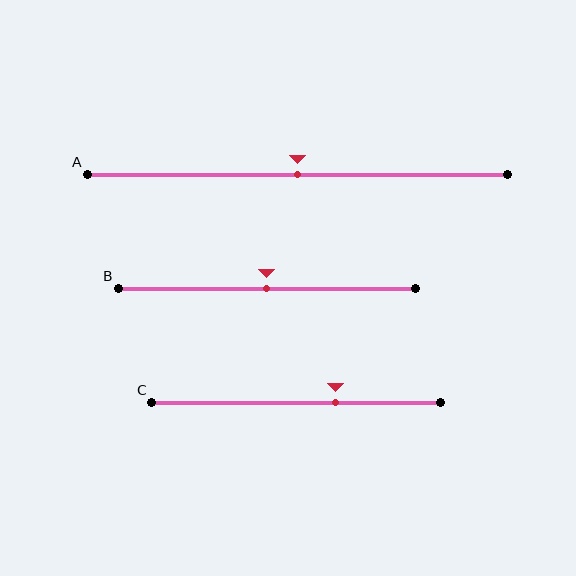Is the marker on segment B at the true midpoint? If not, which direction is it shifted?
Yes, the marker on segment B is at the true midpoint.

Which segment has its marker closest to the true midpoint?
Segment A has its marker closest to the true midpoint.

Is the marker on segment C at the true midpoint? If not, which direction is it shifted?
No, the marker on segment C is shifted to the right by about 14% of the segment length.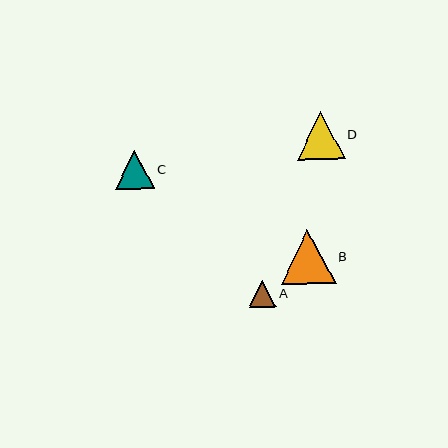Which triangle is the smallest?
Triangle A is the smallest with a size of approximately 27 pixels.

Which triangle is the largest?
Triangle B is the largest with a size of approximately 54 pixels.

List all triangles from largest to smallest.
From largest to smallest: B, D, C, A.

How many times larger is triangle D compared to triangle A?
Triangle D is approximately 1.8 times the size of triangle A.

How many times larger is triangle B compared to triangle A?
Triangle B is approximately 2.0 times the size of triangle A.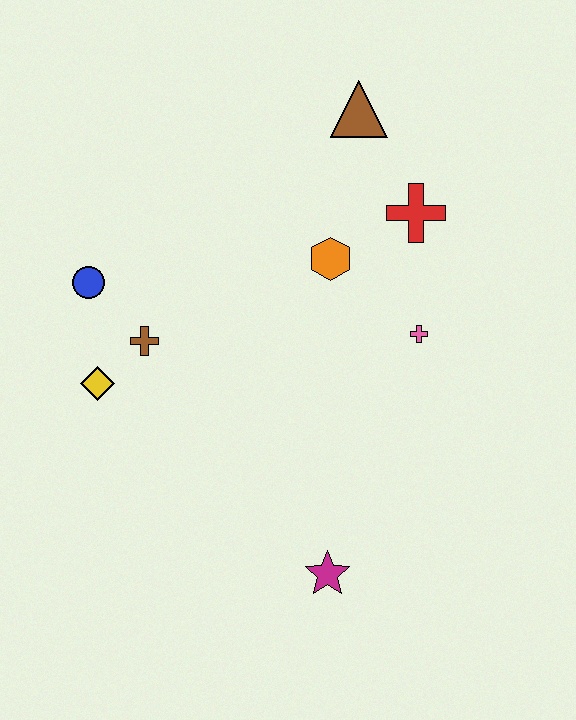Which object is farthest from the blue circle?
The magenta star is farthest from the blue circle.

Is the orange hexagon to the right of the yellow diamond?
Yes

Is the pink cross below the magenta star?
No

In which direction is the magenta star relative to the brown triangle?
The magenta star is below the brown triangle.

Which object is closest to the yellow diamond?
The brown cross is closest to the yellow diamond.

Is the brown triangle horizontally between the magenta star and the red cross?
Yes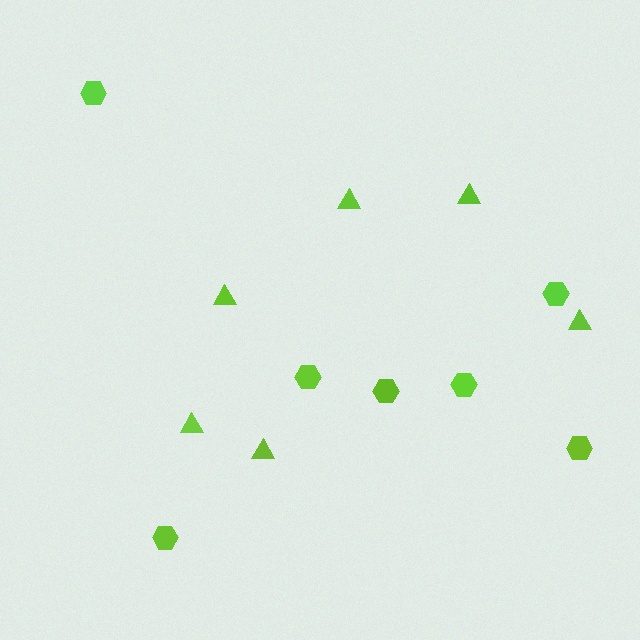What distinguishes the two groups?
There are 2 groups: one group of triangles (6) and one group of hexagons (7).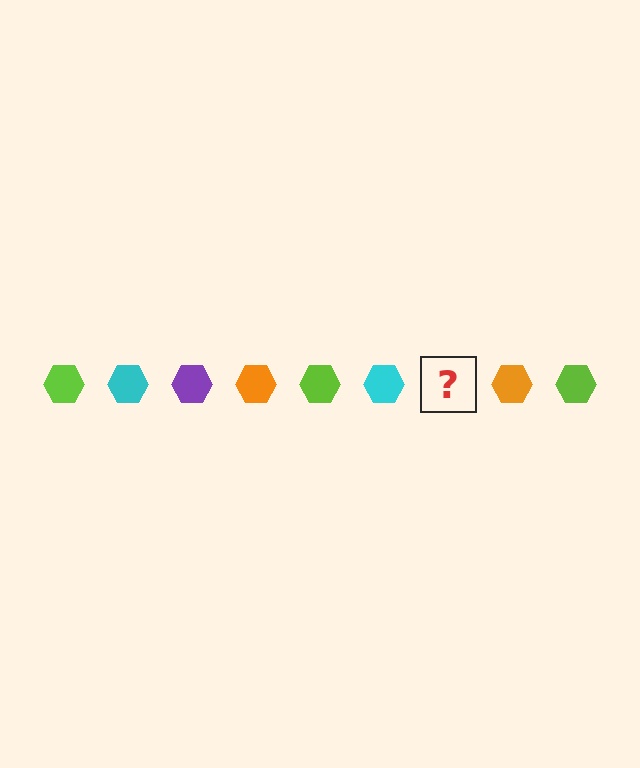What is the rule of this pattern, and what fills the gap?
The rule is that the pattern cycles through lime, cyan, purple, orange hexagons. The gap should be filled with a purple hexagon.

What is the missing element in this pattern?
The missing element is a purple hexagon.